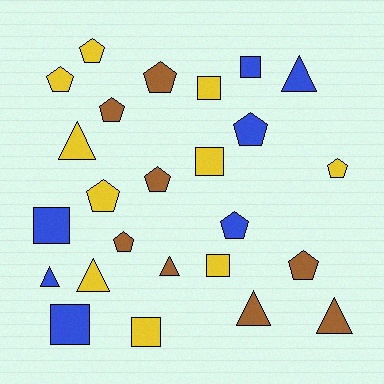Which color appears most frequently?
Yellow, with 10 objects.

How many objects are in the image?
There are 25 objects.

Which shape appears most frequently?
Pentagon, with 11 objects.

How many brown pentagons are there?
There are 5 brown pentagons.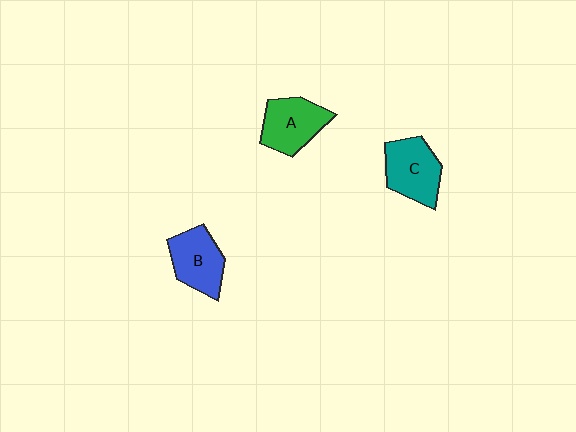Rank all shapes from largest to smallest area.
From largest to smallest: C (teal), A (green), B (blue).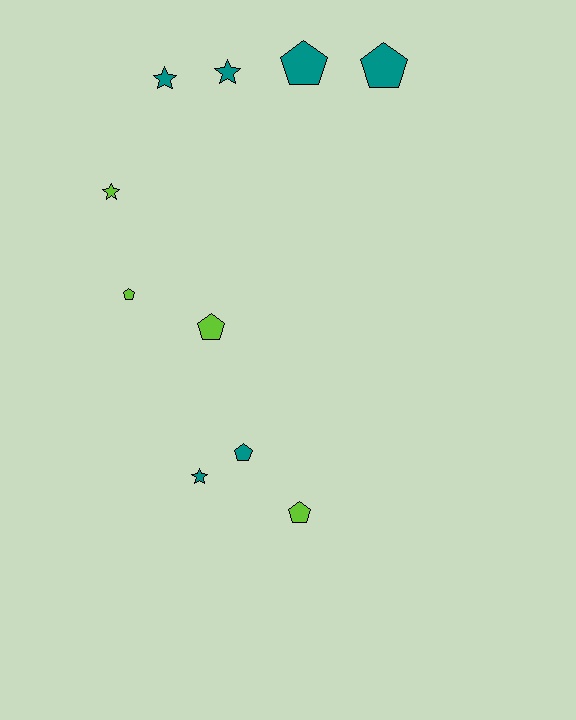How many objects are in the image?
There are 10 objects.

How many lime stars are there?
There is 1 lime star.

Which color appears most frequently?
Teal, with 6 objects.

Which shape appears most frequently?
Pentagon, with 6 objects.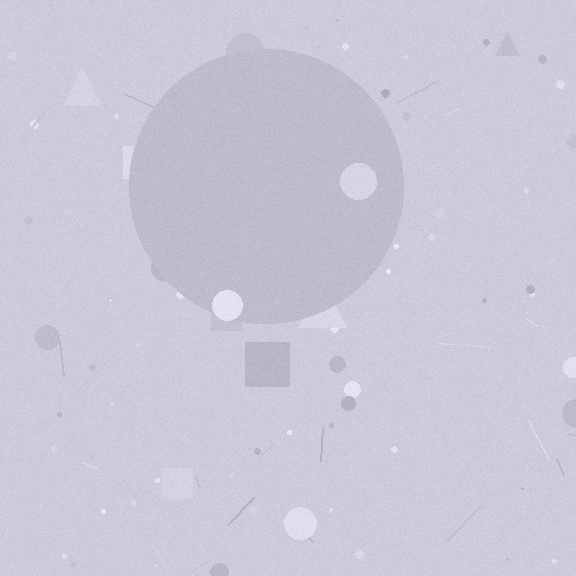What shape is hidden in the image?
A circle is hidden in the image.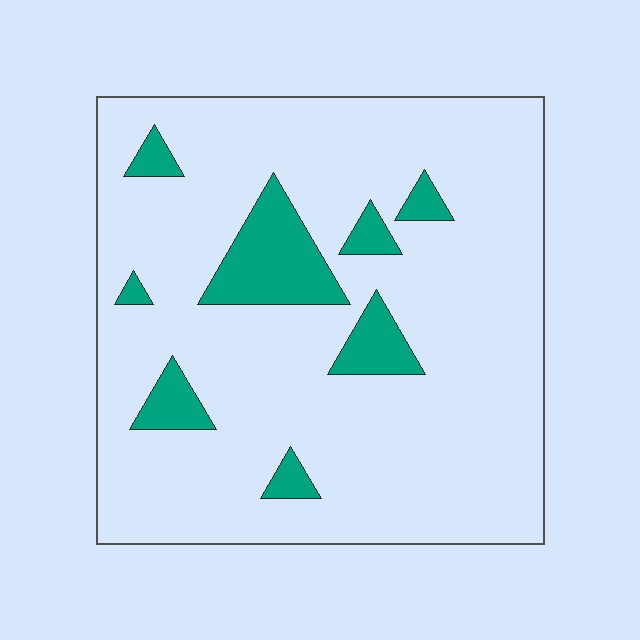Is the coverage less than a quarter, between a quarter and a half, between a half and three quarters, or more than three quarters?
Less than a quarter.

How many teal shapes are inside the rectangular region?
8.